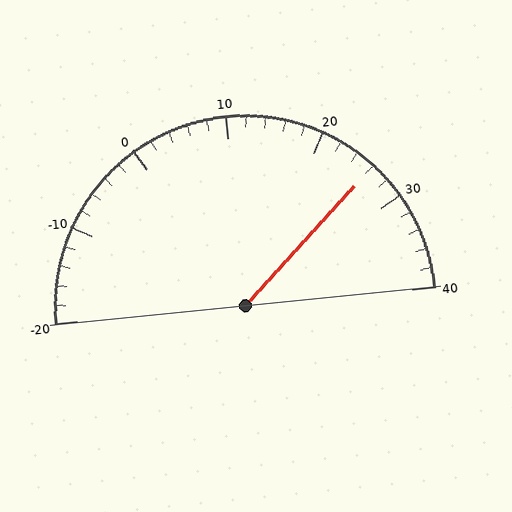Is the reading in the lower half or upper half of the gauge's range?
The reading is in the upper half of the range (-20 to 40).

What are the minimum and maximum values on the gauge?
The gauge ranges from -20 to 40.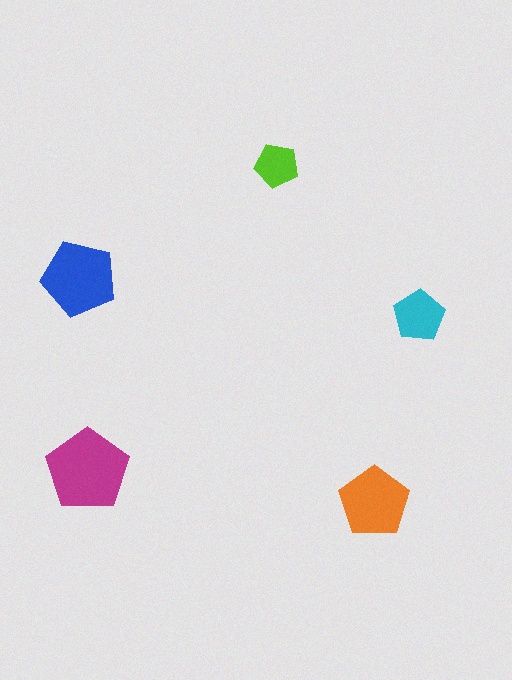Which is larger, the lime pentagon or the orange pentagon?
The orange one.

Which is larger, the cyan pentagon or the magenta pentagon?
The magenta one.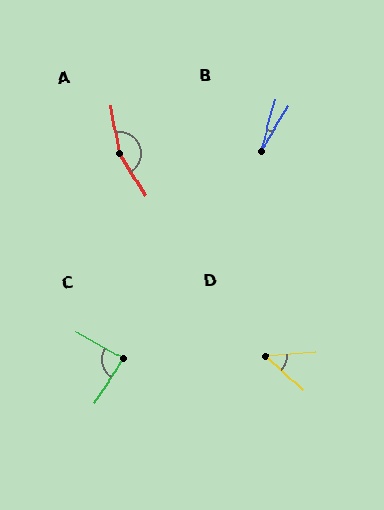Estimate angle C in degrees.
Approximately 85 degrees.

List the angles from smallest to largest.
B (15°), D (48°), C (85°), A (157°).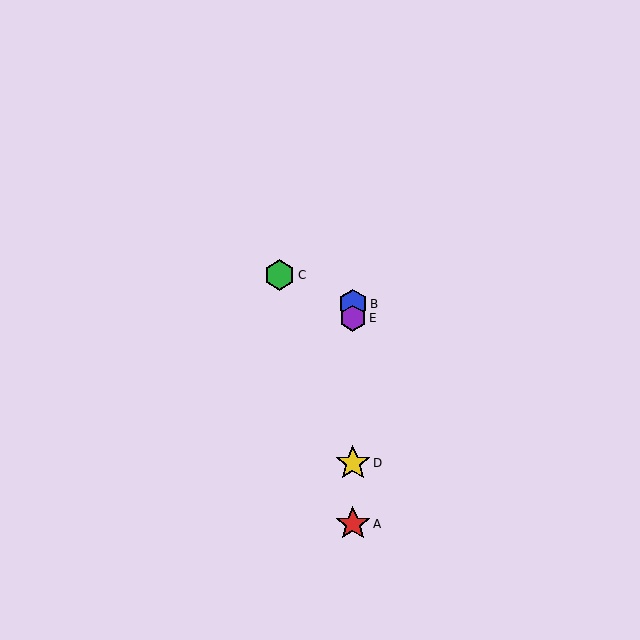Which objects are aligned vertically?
Objects A, B, D, E are aligned vertically.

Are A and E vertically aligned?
Yes, both are at x≈353.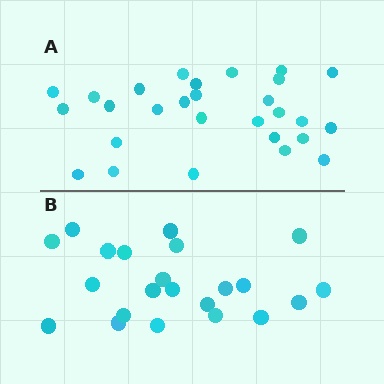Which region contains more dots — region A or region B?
Region A (the top region) has more dots.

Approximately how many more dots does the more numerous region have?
Region A has about 6 more dots than region B.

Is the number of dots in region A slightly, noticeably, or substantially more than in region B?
Region A has noticeably more, but not dramatically so. The ratio is roughly 1.3 to 1.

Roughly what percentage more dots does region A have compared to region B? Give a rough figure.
About 25% more.